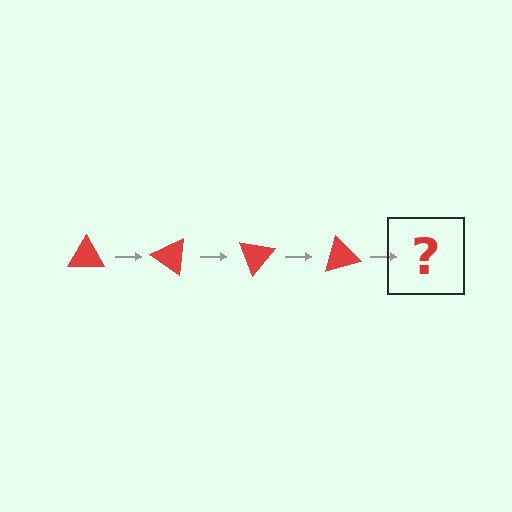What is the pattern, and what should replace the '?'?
The pattern is that the triangle rotates 35 degrees each step. The '?' should be a red triangle rotated 140 degrees.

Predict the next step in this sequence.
The next step is a red triangle rotated 140 degrees.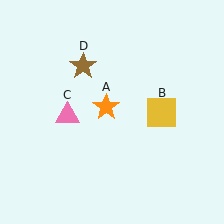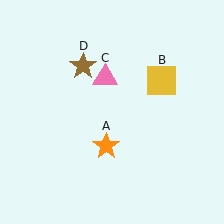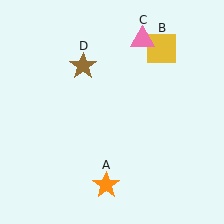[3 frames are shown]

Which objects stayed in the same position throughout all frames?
Brown star (object D) remained stationary.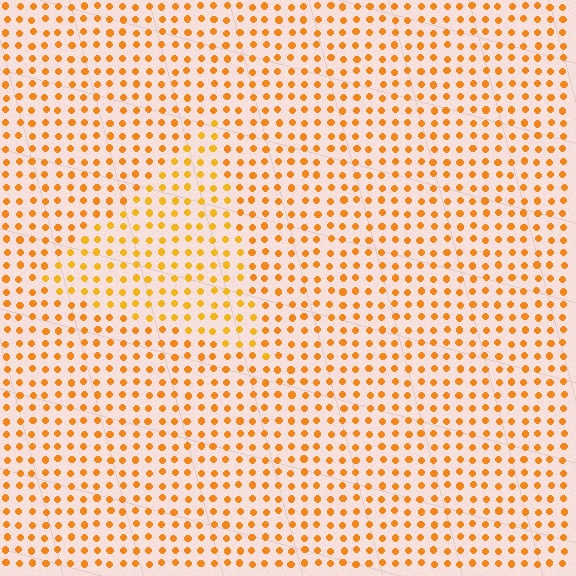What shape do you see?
I see a triangle.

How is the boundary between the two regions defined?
The boundary is defined purely by a slight shift in hue (about 13 degrees). Spacing, size, and orientation are identical on both sides.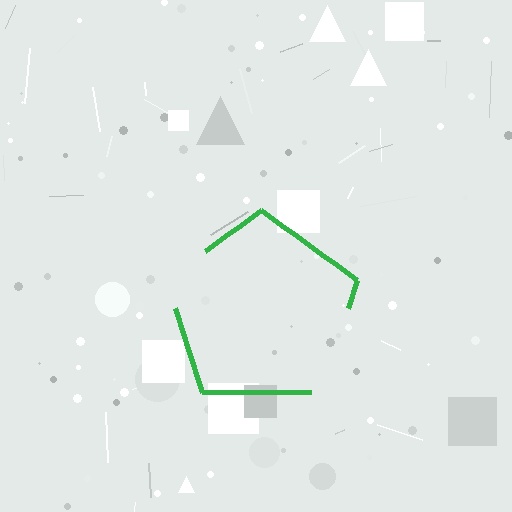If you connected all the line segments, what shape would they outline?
They would outline a pentagon.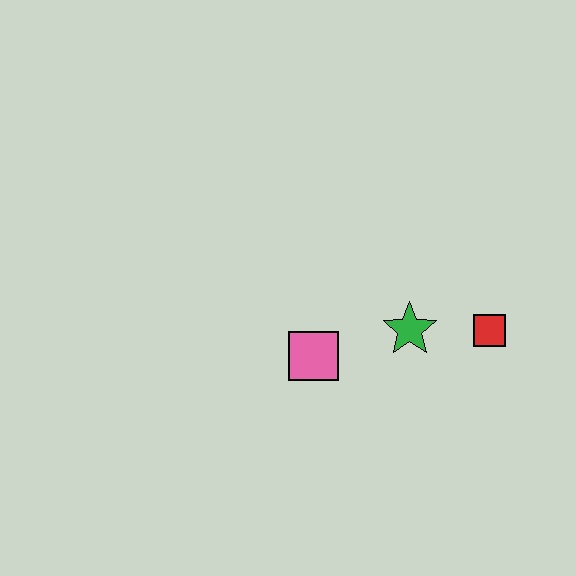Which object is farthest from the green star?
The pink square is farthest from the green star.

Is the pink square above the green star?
No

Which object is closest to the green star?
The red square is closest to the green star.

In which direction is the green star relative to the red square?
The green star is to the left of the red square.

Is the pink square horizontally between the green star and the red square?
No